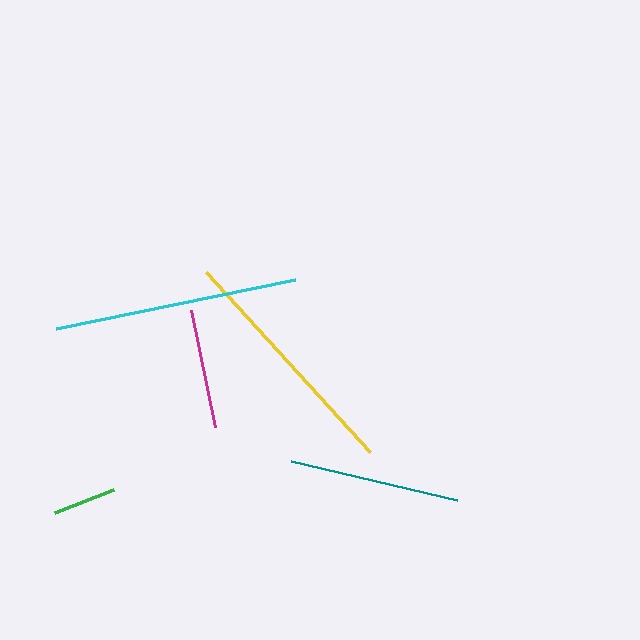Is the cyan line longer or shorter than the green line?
The cyan line is longer than the green line.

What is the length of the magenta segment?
The magenta segment is approximately 119 pixels long.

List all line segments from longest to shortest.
From longest to shortest: yellow, cyan, teal, magenta, green.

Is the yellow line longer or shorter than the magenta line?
The yellow line is longer than the magenta line.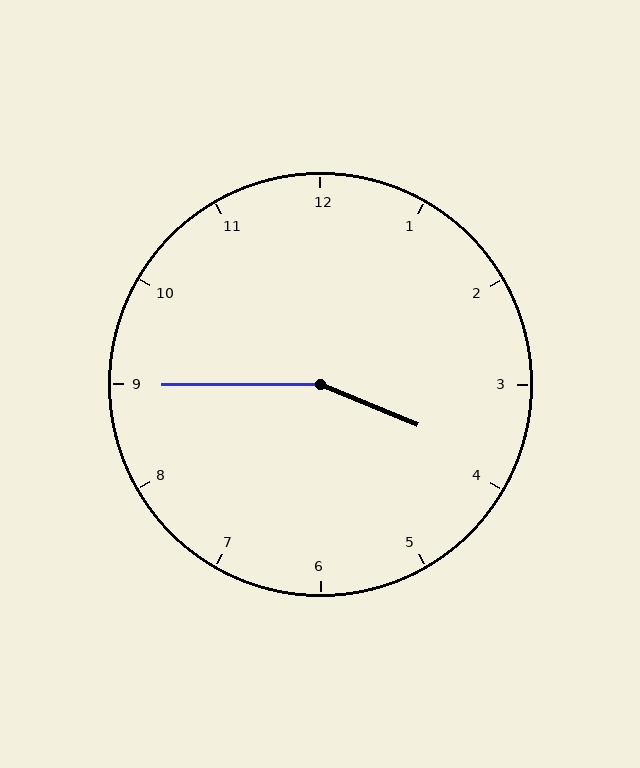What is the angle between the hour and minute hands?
Approximately 158 degrees.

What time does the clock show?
3:45.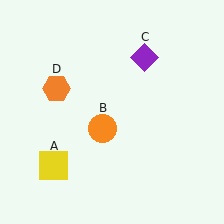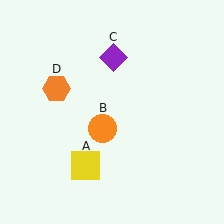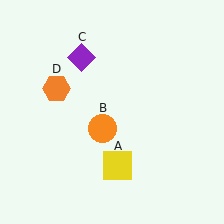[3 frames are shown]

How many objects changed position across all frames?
2 objects changed position: yellow square (object A), purple diamond (object C).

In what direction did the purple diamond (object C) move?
The purple diamond (object C) moved left.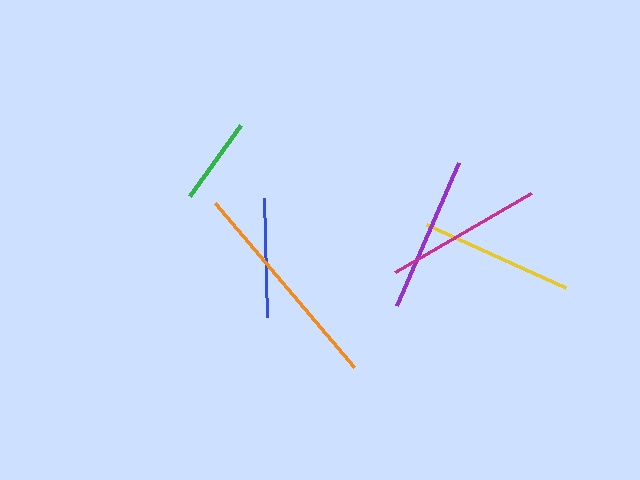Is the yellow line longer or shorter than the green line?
The yellow line is longer than the green line.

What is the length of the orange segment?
The orange segment is approximately 215 pixels long.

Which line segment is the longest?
The orange line is the longest at approximately 215 pixels.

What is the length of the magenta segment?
The magenta segment is approximately 157 pixels long.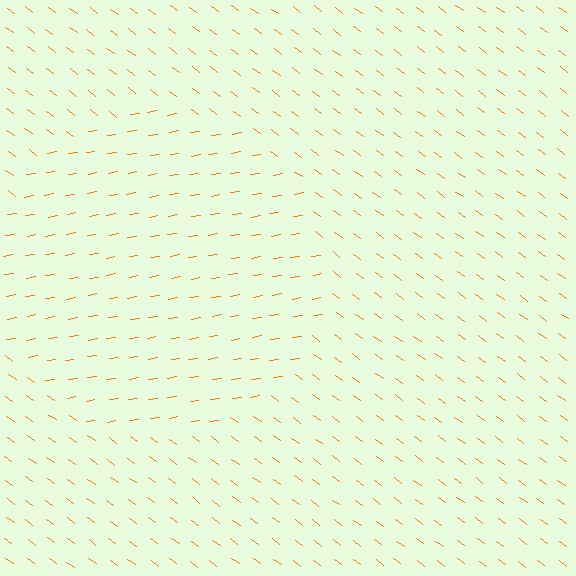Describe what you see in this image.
The image is filled with small orange line segments. A circle region in the image has lines oriented differently from the surrounding lines, creating a visible texture boundary.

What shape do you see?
I see a circle.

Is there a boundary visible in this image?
Yes, there is a texture boundary formed by a change in line orientation.